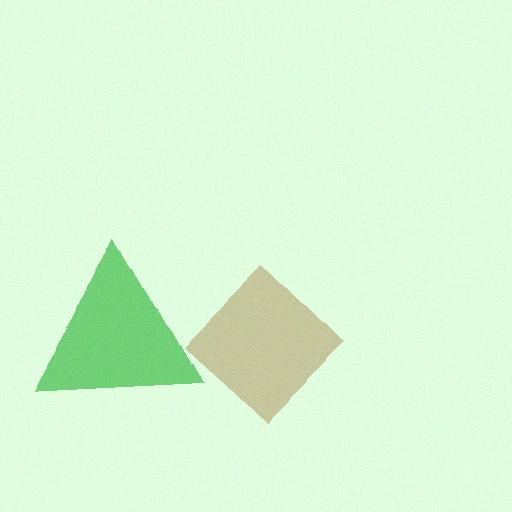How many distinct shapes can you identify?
There are 2 distinct shapes: a brown diamond, a green triangle.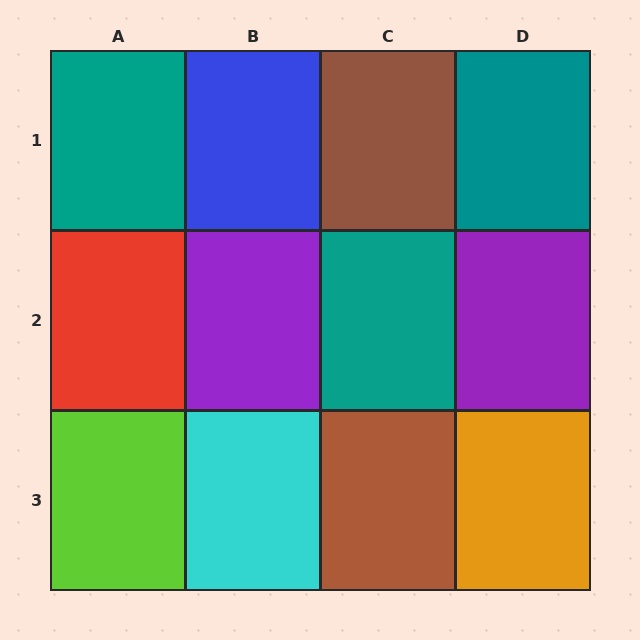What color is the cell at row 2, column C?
Teal.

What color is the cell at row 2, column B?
Purple.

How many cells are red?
1 cell is red.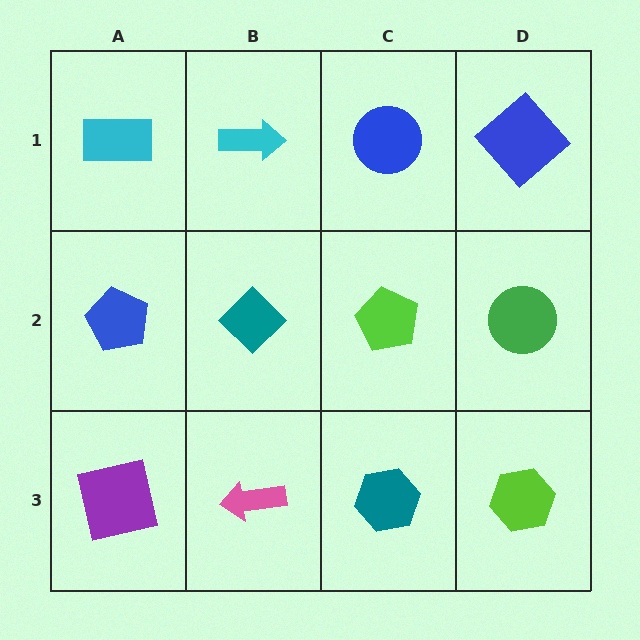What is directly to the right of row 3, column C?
A lime hexagon.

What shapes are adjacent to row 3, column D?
A green circle (row 2, column D), a teal hexagon (row 3, column C).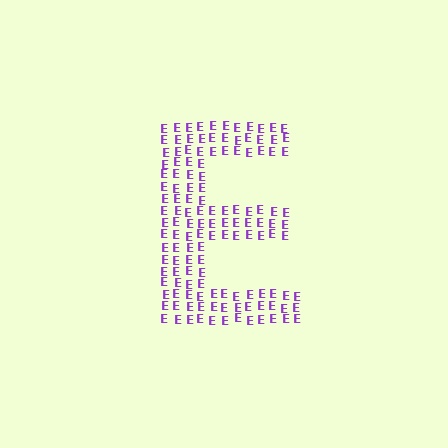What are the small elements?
The small elements are letter E's.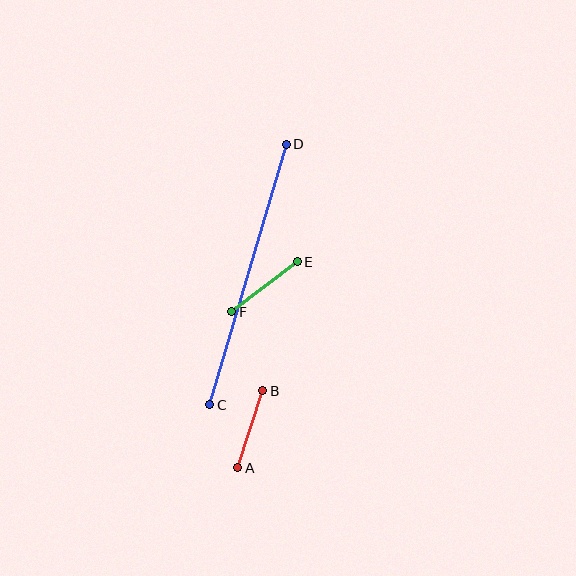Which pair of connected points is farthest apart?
Points C and D are farthest apart.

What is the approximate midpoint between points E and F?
The midpoint is at approximately (264, 287) pixels.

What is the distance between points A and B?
The distance is approximately 81 pixels.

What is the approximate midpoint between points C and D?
The midpoint is at approximately (248, 274) pixels.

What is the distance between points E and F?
The distance is approximately 82 pixels.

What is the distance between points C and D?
The distance is approximately 272 pixels.